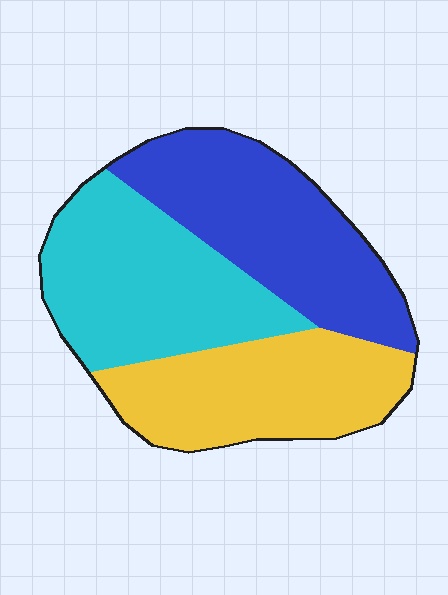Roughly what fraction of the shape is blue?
Blue covers 35% of the shape.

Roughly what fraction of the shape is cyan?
Cyan covers around 35% of the shape.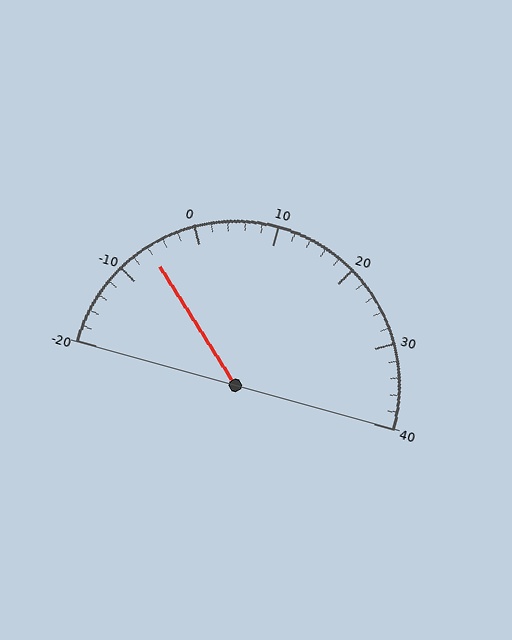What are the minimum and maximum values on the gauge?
The gauge ranges from -20 to 40.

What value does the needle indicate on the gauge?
The needle indicates approximately -6.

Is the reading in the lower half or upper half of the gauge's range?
The reading is in the lower half of the range (-20 to 40).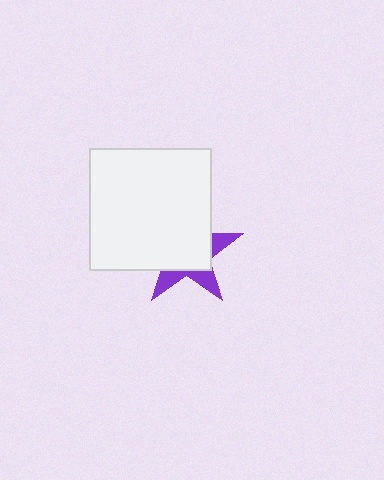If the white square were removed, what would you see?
You would see the complete purple star.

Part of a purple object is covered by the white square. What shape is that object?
It is a star.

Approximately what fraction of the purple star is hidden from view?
Roughly 68% of the purple star is hidden behind the white square.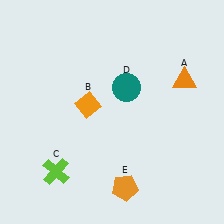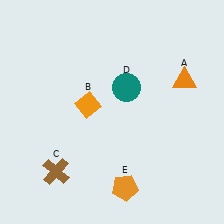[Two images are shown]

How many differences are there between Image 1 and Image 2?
There is 1 difference between the two images.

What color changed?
The cross (C) changed from lime in Image 1 to brown in Image 2.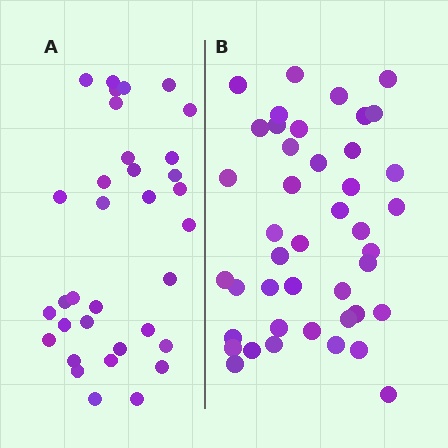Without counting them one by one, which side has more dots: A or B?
Region B (the right region) has more dots.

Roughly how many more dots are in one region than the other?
Region B has roughly 8 or so more dots than region A.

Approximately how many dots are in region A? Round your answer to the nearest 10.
About 30 dots. (The exact count is 34, which rounds to 30.)